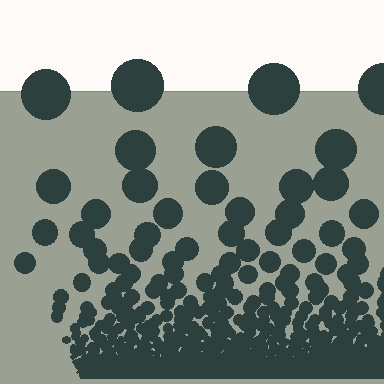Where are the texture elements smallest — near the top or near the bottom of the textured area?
Near the bottom.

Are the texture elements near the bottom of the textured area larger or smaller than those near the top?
Smaller. The gradient is inverted — elements near the bottom are smaller and denser.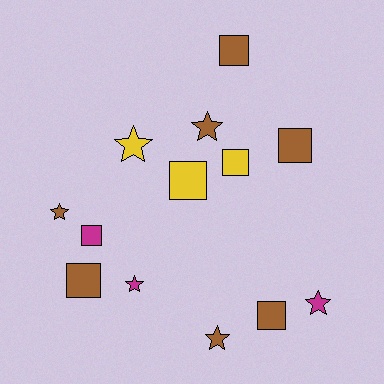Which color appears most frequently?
Brown, with 7 objects.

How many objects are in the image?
There are 13 objects.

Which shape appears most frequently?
Square, with 7 objects.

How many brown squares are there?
There are 4 brown squares.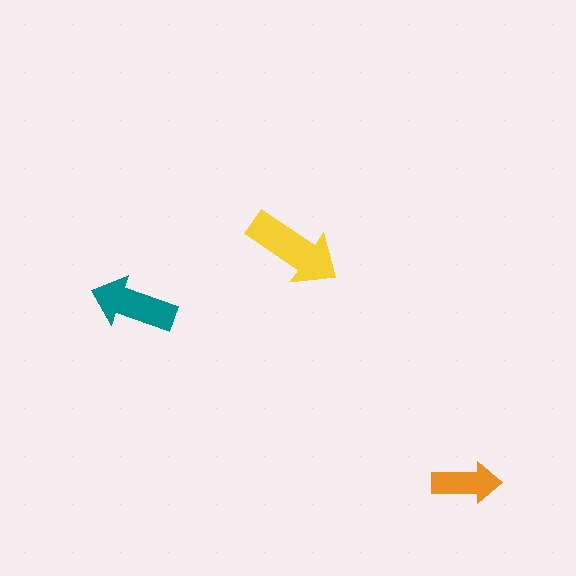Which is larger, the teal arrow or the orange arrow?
The teal one.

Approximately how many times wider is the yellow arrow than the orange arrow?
About 1.5 times wider.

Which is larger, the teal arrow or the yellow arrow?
The yellow one.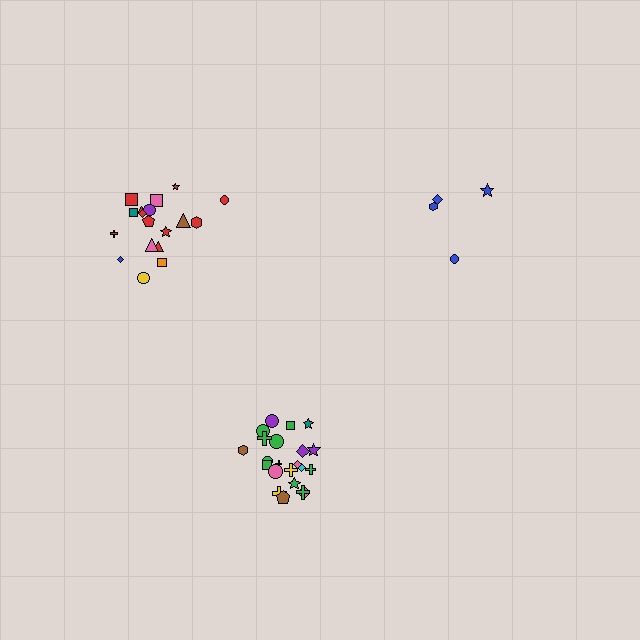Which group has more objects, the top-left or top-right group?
The top-left group.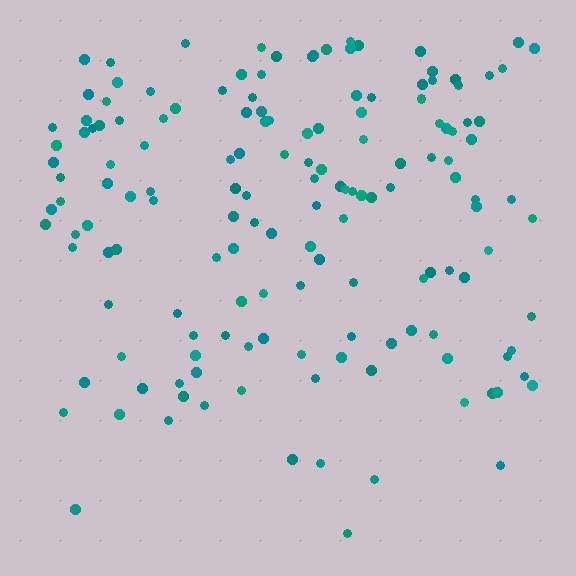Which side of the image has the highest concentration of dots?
The top.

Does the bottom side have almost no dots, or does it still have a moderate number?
Still a moderate number, just noticeably fewer than the top.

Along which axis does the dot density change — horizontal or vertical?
Vertical.